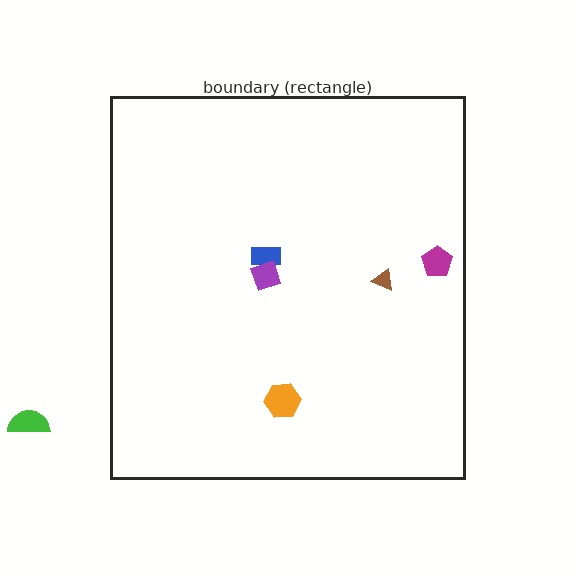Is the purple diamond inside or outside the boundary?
Inside.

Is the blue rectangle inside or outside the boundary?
Inside.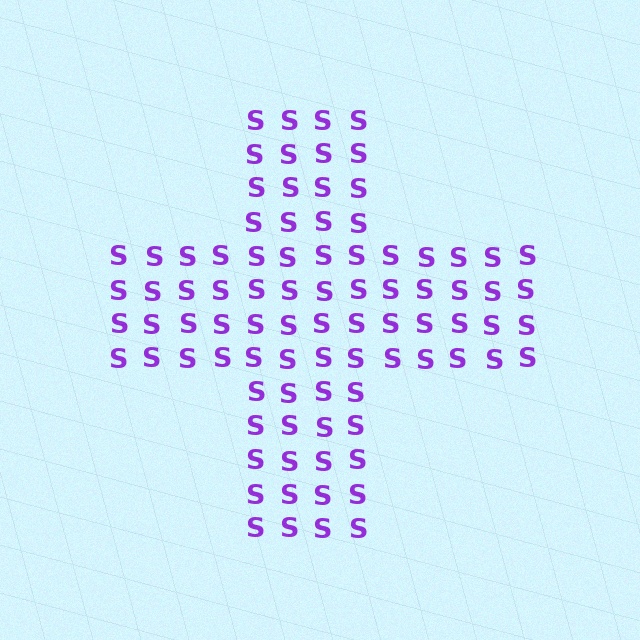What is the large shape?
The large shape is a cross.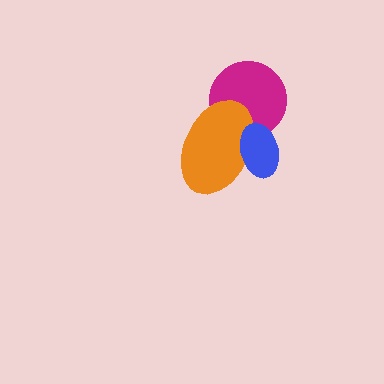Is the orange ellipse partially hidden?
Yes, it is partially covered by another shape.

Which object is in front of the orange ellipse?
The blue ellipse is in front of the orange ellipse.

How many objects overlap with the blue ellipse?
2 objects overlap with the blue ellipse.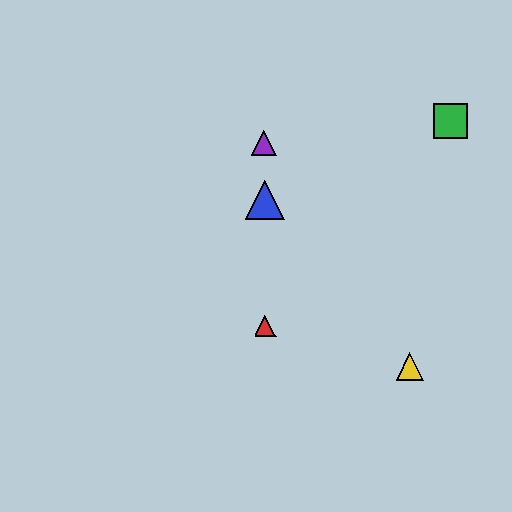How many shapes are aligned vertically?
3 shapes (the red triangle, the blue triangle, the purple triangle) are aligned vertically.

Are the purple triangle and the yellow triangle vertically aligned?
No, the purple triangle is at x≈264 and the yellow triangle is at x≈410.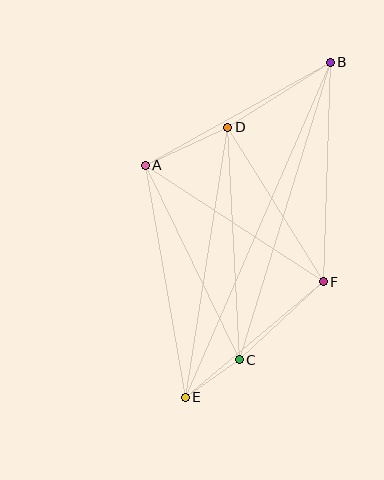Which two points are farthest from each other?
Points B and E are farthest from each other.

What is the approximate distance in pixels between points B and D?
The distance between B and D is approximately 121 pixels.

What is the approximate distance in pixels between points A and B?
The distance between A and B is approximately 212 pixels.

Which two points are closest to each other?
Points C and E are closest to each other.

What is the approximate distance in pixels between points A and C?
The distance between A and C is approximately 216 pixels.